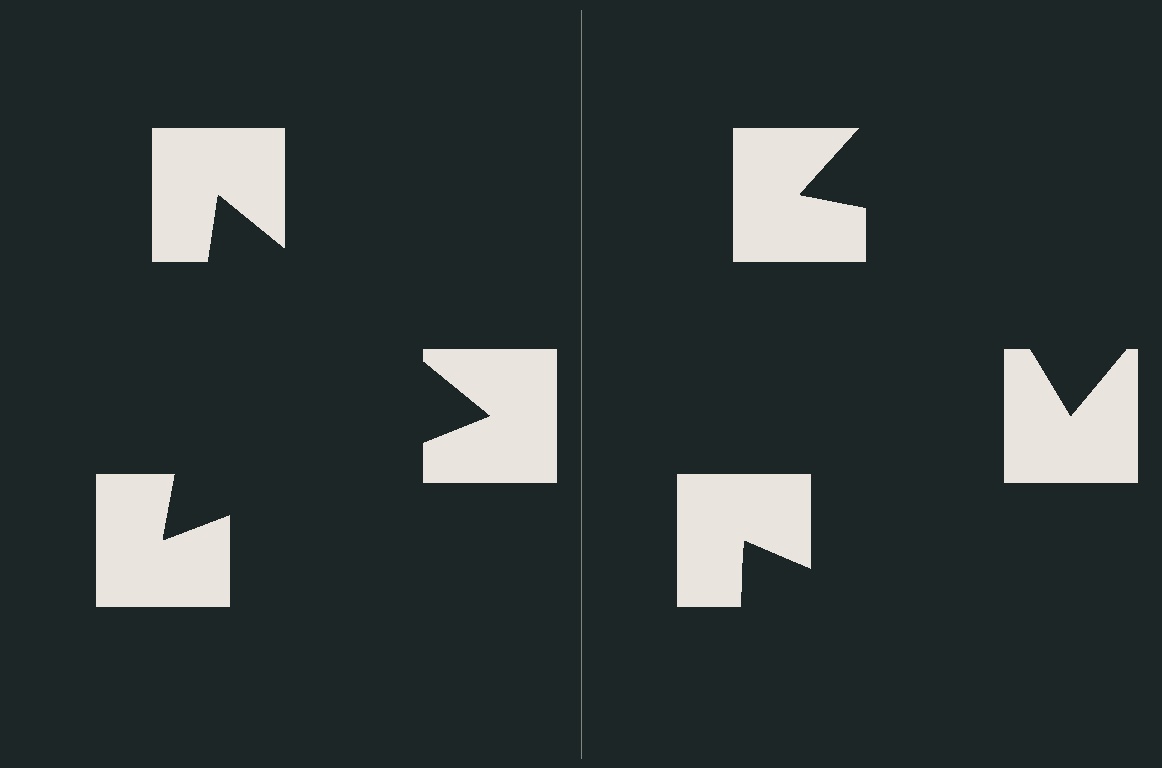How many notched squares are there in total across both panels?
6 — 3 on each side.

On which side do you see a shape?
An illusory triangle appears on the left side. On the right side the wedge cuts are rotated, so no coherent shape forms.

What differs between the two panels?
The notched squares are positioned identically on both sides; only the wedge orientations differ. On the left they align to a triangle; on the right they are misaligned.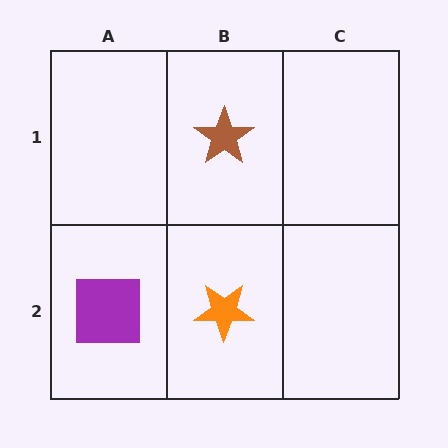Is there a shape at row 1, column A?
No, that cell is empty.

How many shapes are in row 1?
1 shape.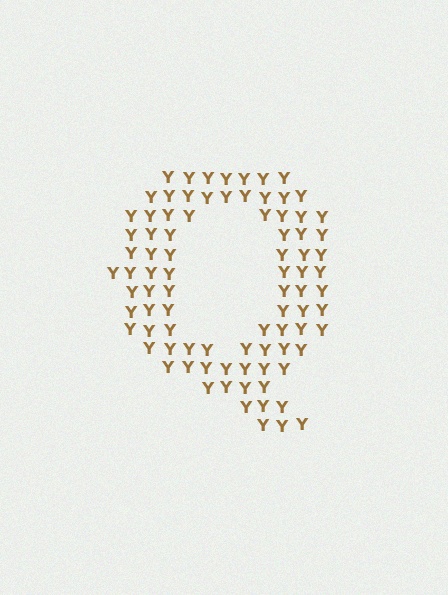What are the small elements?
The small elements are letter Y's.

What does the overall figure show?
The overall figure shows the letter Q.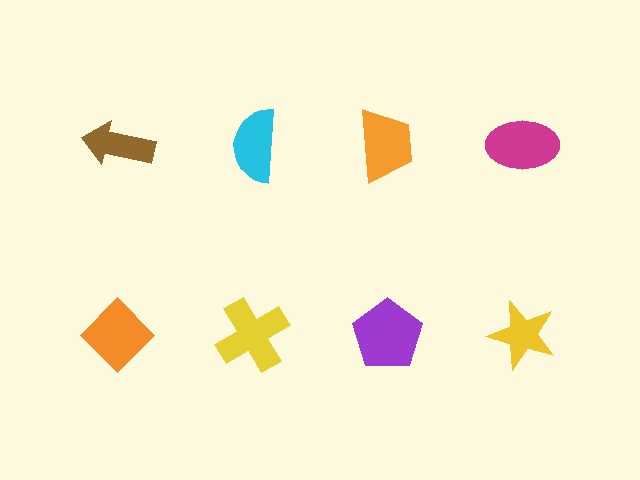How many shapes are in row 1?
4 shapes.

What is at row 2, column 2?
A yellow cross.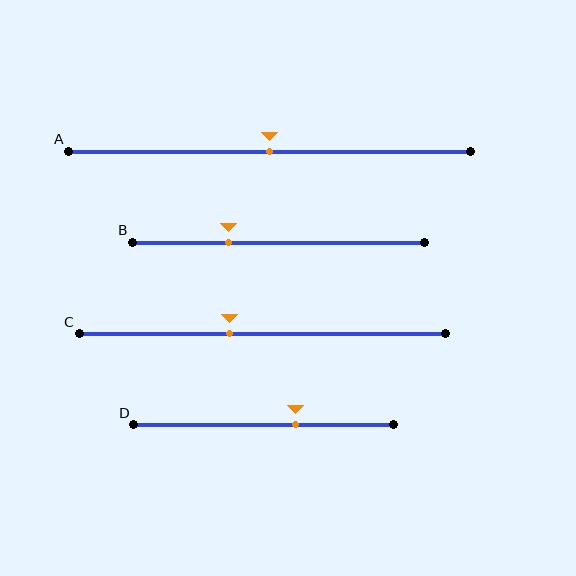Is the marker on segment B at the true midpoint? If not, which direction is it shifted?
No, the marker on segment B is shifted to the left by about 17% of the segment length.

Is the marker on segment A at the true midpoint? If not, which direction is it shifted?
Yes, the marker on segment A is at the true midpoint.